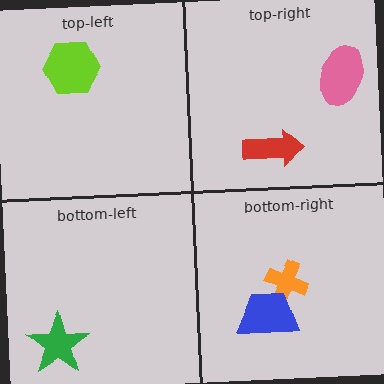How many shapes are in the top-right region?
2.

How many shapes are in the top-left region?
1.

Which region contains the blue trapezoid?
The bottom-right region.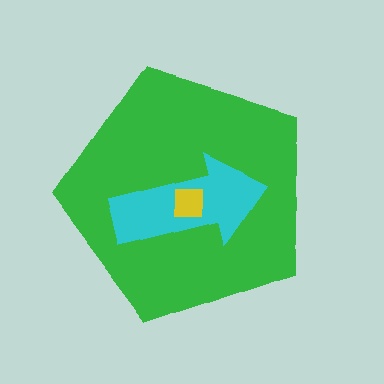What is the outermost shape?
The green pentagon.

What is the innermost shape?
The yellow square.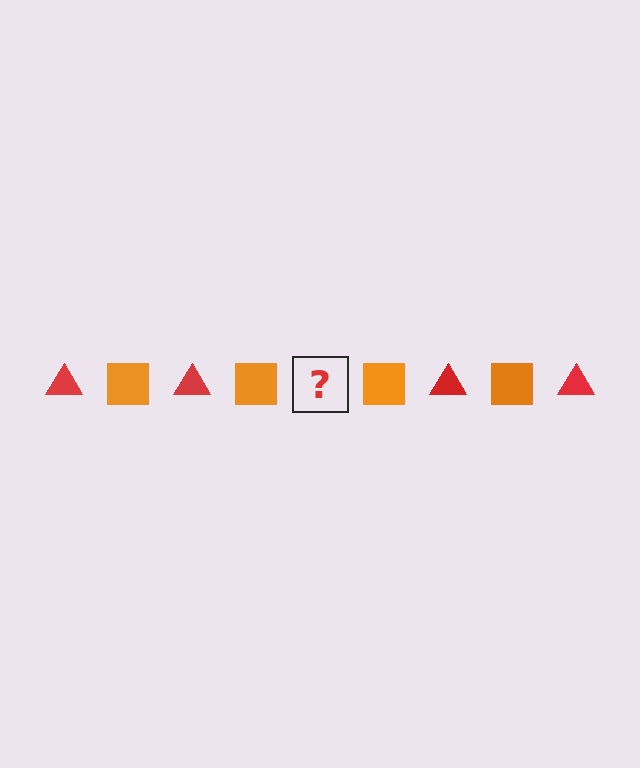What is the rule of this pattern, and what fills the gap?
The rule is that the pattern alternates between red triangle and orange square. The gap should be filled with a red triangle.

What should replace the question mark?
The question mark should be replaced with a red triangle.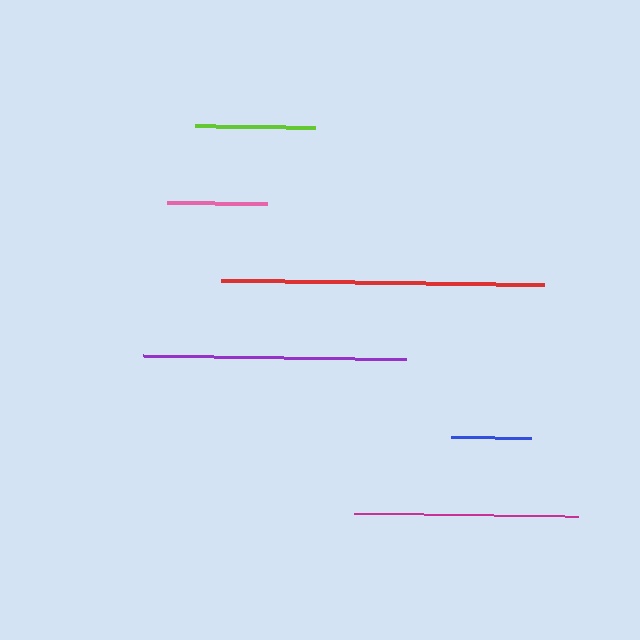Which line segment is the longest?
The red line is the longest at approximately 322 pixels.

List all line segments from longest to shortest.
From longest to shortest: red, purple, magenta, lime, pink, blue.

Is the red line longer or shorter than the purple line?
The red line is longer than the purple line.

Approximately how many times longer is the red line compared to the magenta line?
The red line is approximately 1.4 times the length of the magenta line.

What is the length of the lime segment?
The lime segment is approximately 120 pixels long.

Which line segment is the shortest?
The blue line is the shortest at approximately 80 pixels.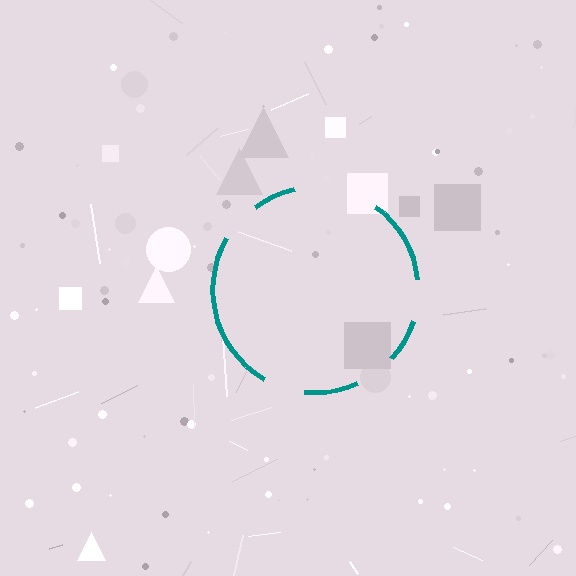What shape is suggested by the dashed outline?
The dashed outline suggests a circle.